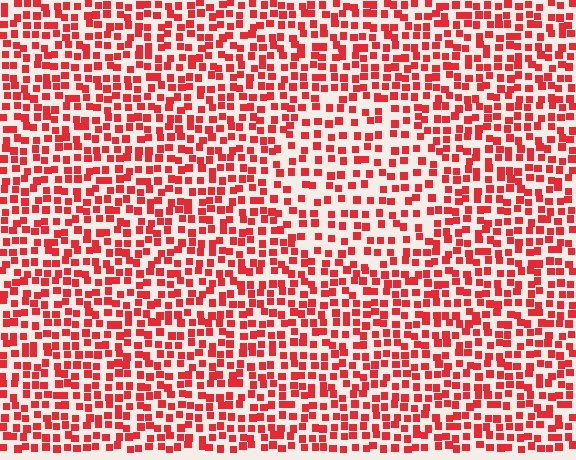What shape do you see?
I see a circle.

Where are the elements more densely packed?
The elements are more densely packed outside the circle boundary.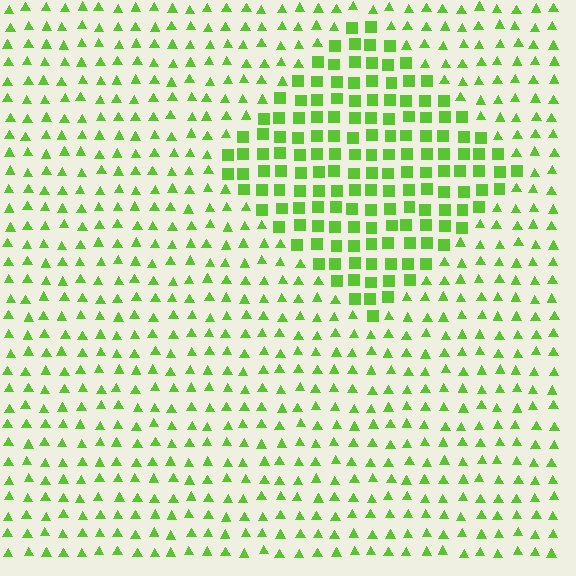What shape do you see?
I see a diamond.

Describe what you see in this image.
The image is filled with small lime elements arranged in a uniform grid. A diamond-shaped region contains squares, while the surrounding area contains triangles. The boundary is defined purely by the change in element shape.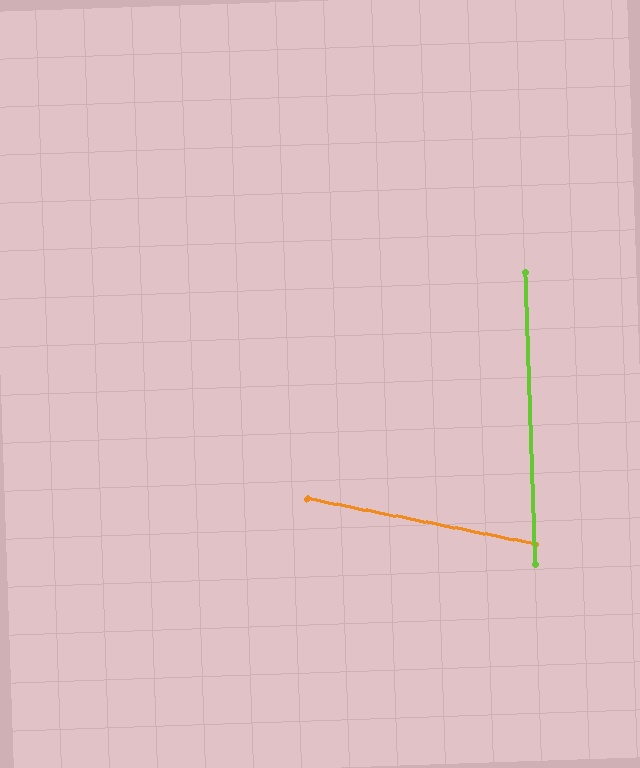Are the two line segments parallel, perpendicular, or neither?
Neither parallel nor perpendicular — they differ by about 77°.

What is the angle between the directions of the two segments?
Approximately 77 degrees.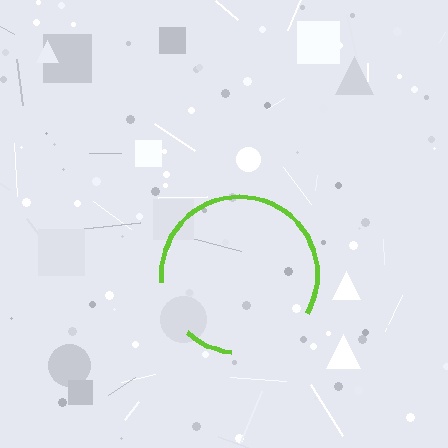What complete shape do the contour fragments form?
The contour fragments form a circle.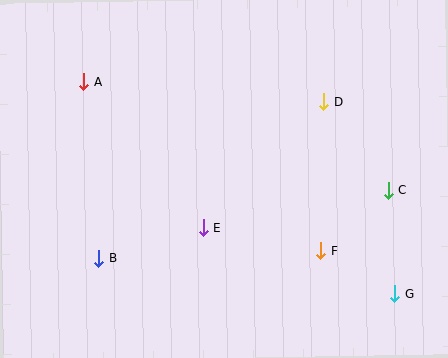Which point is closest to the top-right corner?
Point D is closest to the top-right corner.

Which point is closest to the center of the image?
Point E at (203, 228) is closest to the center.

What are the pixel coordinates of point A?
Point A is at (84, 82).